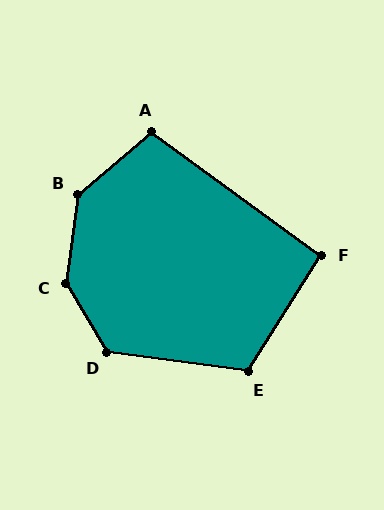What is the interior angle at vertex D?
Approximately 128 degrees (obtuse).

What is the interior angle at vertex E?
Approximately 115 degrees (obtuse).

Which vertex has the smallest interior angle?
F, at approximately 94 degrees.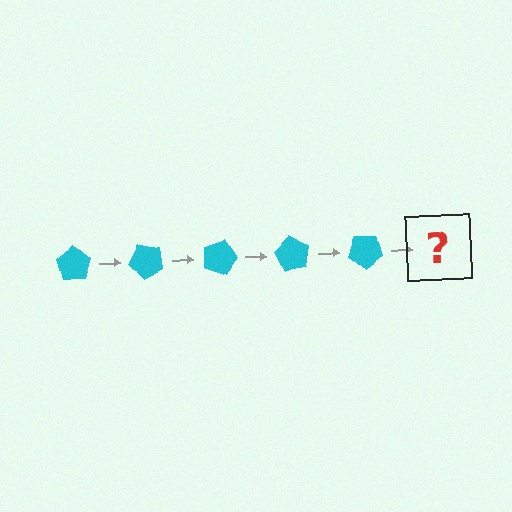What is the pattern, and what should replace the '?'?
The pattern is that the pentagon rotates 45 degrees each step. The '?' should be a cyan pentagon rotated 225 degrees.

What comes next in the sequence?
The next element should be a cyan pentagon rotated 225 degrees.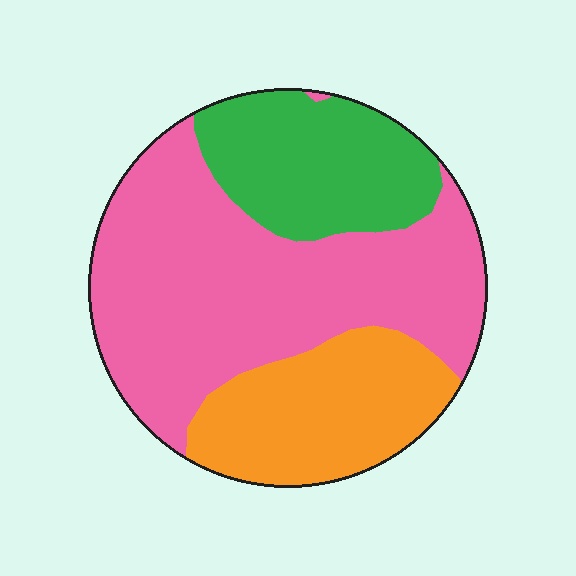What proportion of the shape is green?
Green takes up about one fifth (1/5) of the shape.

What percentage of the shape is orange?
Orange takes up about one quarter (1/4) of the shape.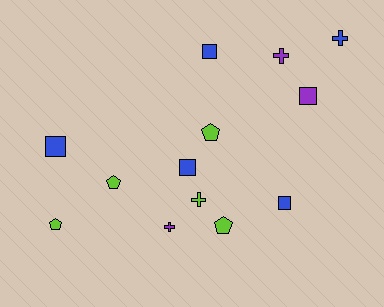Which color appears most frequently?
Lime, with 5 objects.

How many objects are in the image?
There are 13 objects.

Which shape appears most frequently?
Square, with 5 objects.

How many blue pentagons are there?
There are no blue pentagons.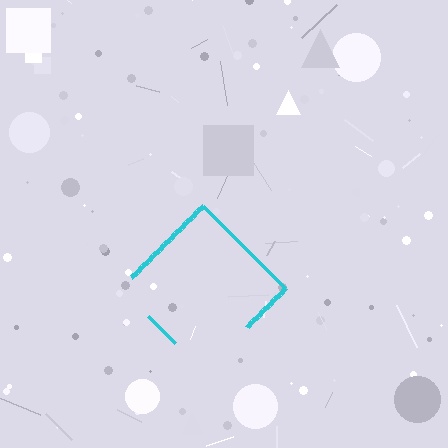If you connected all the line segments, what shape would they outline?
They would outline a diamond.